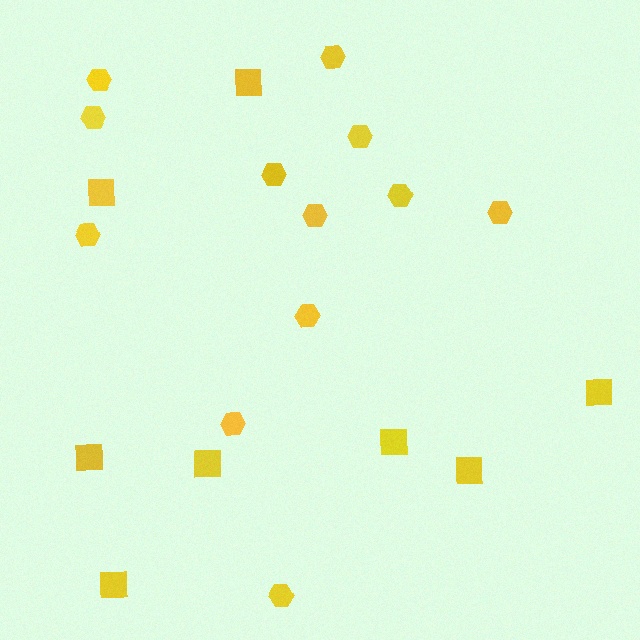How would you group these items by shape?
There are 2 groups: one group of squares (8) and one group of hexagons (12).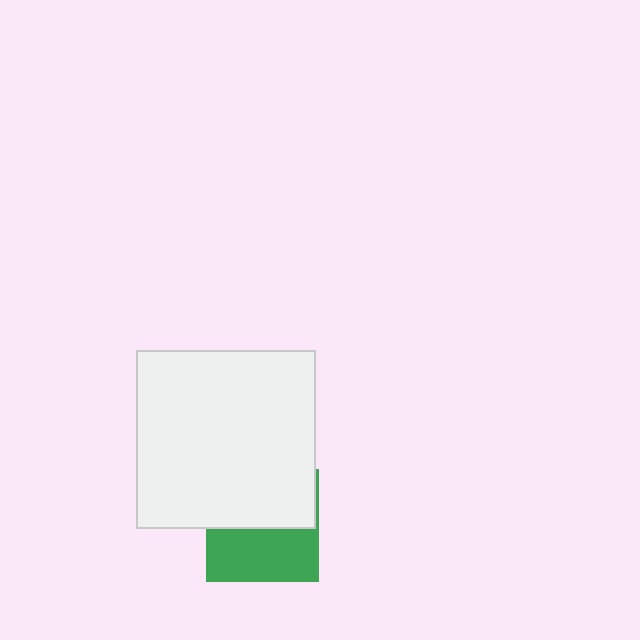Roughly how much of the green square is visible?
About half of it is visible (roughly 48%).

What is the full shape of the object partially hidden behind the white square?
The partially hidden object is a green square.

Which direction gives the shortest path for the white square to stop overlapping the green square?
Moving up gives the shortest separation.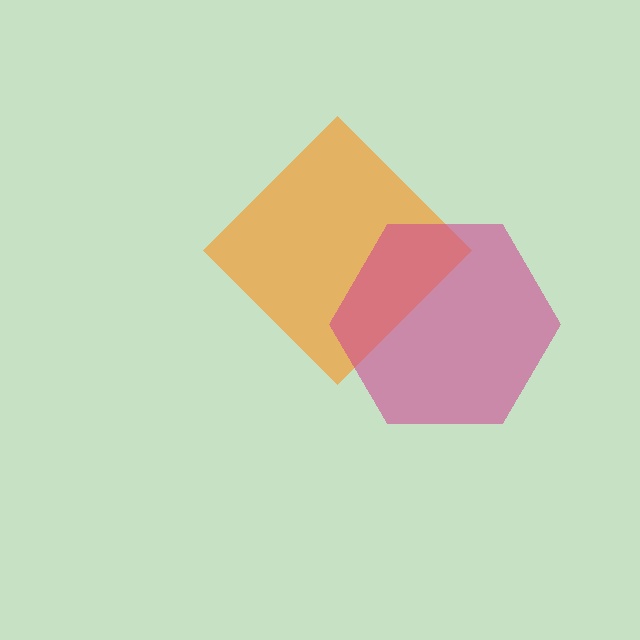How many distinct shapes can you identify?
There are 2 distinct shapes: an orange diamond, a magenta hexagon.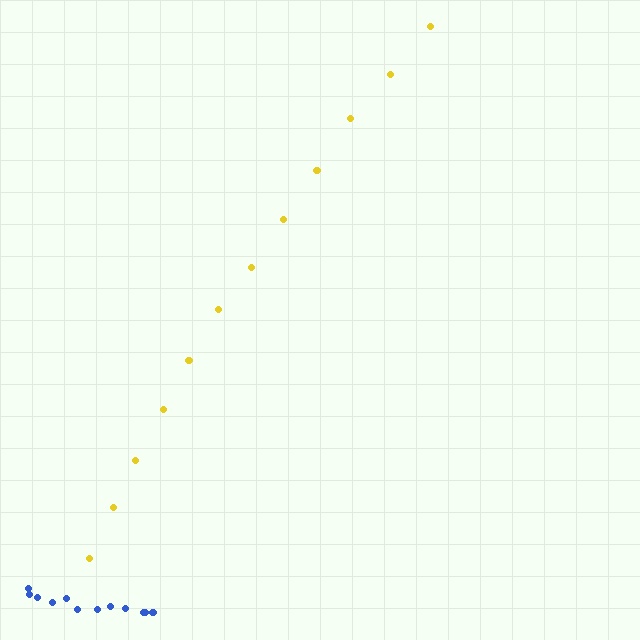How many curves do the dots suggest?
There are 2 distinct paths.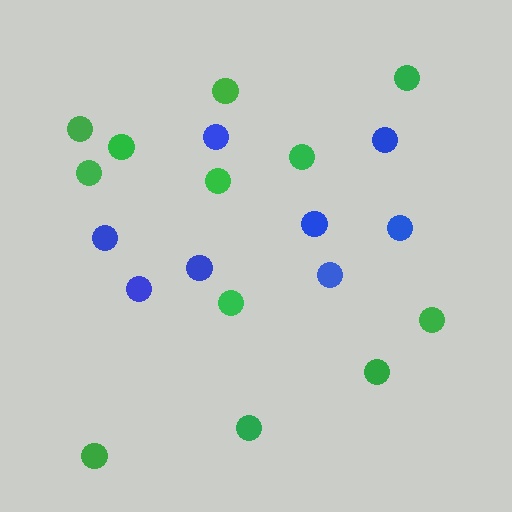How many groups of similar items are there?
There are 2 groups: one group of green circles (12) and one group of blue circles (8).